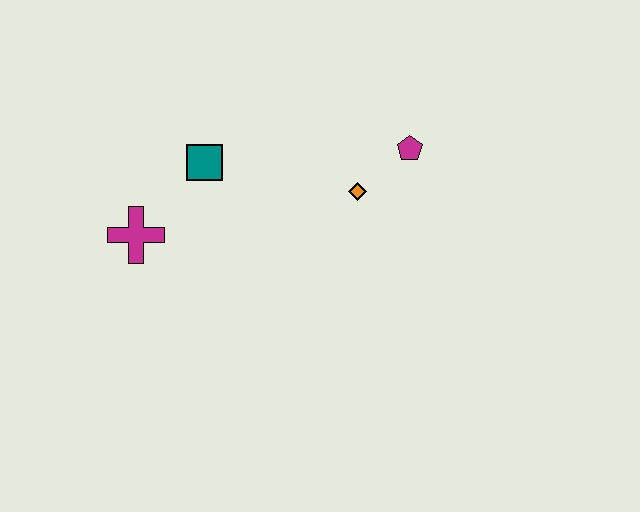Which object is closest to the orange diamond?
The magenta pentagon is closest to the orange diamond.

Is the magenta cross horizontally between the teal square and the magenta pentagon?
No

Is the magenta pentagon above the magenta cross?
Yes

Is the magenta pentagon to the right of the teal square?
Yes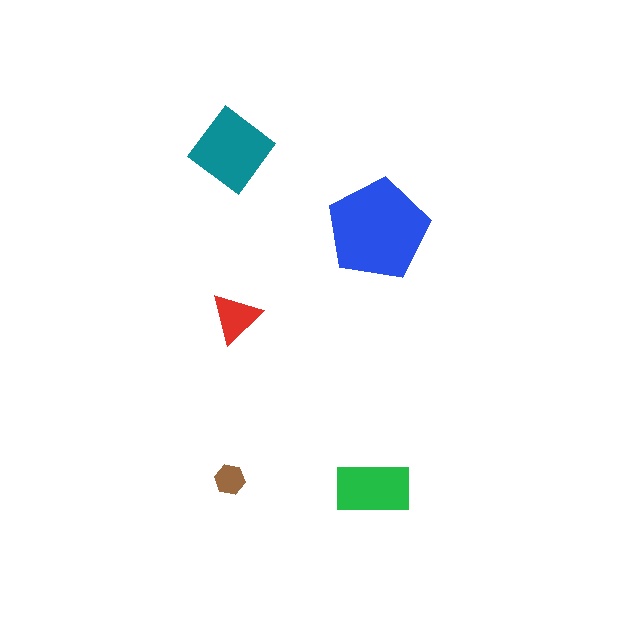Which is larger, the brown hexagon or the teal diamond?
The teal diamond.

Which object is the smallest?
The brown hexagon.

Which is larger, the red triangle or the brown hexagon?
The red triangle.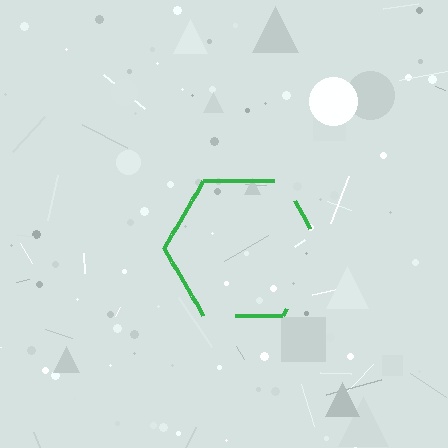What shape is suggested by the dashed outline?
The dashed outline suggests a hexagon.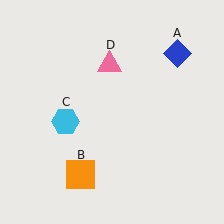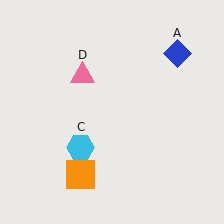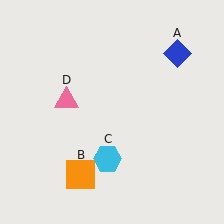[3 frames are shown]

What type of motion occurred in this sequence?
The cyan hexagon (object C), pink triangle (object D) rotated counterclockwise around the center of the scene.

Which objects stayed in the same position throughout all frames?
Blue diamond (object A) and orange square (object B) remained stationary.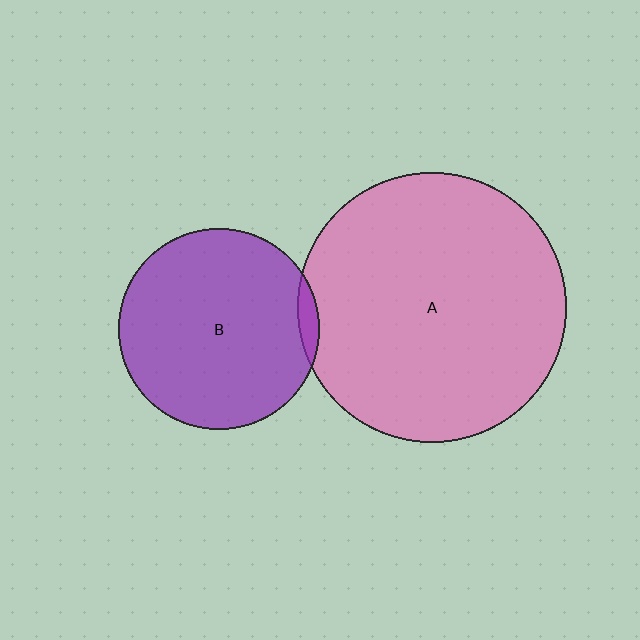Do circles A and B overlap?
Yes.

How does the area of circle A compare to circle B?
Approximately 1.8 times.